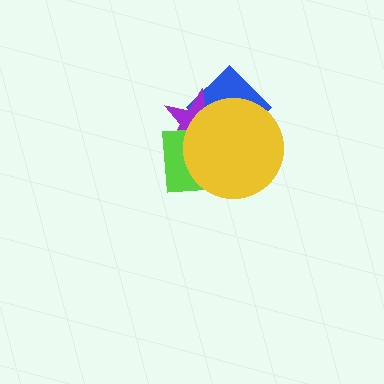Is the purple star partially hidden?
Yes, it is partially covered by another shape.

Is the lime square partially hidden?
Yes, it is partially covered by another shape.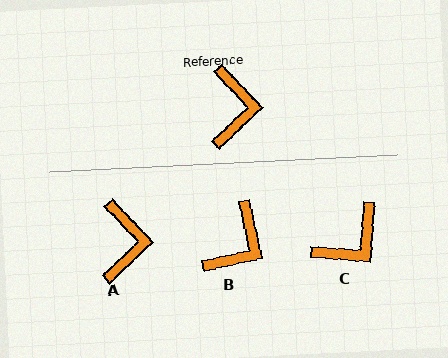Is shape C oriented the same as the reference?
No, it is off by about 48 degrees.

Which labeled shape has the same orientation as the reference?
A.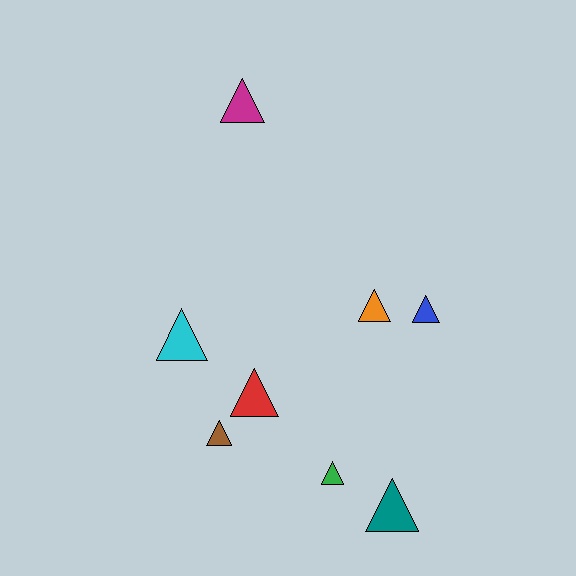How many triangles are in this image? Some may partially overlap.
There are 8 triangles.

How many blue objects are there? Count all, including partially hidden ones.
There is 1 blue object.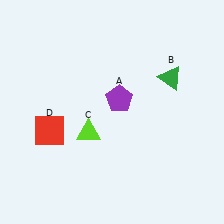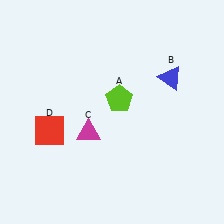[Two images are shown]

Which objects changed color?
A changed from purple to lime. B changed from green to blue. C changed from lime to magenta.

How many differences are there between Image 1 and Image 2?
There are 3 differences between the two images.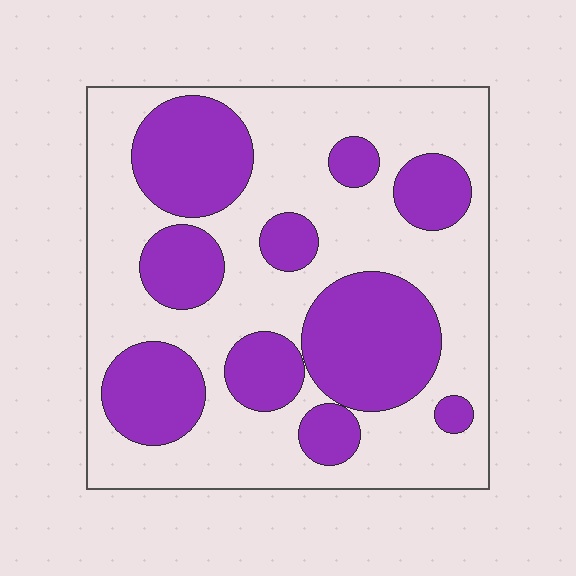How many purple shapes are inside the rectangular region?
10.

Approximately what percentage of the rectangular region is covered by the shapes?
Approximately 35%.